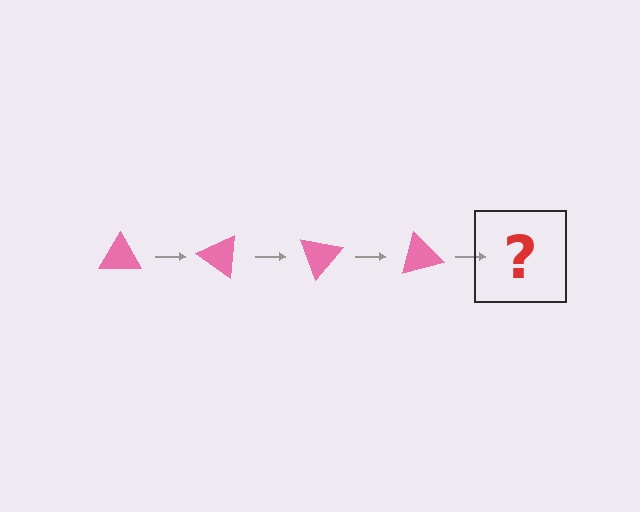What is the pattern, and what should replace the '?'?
The pattern is that the triangle rotates 35 degrees each step. The '?' should be a pink triangle rotated 140 degrees.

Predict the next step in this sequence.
The next step is a pink triangle rotated 140 degrees.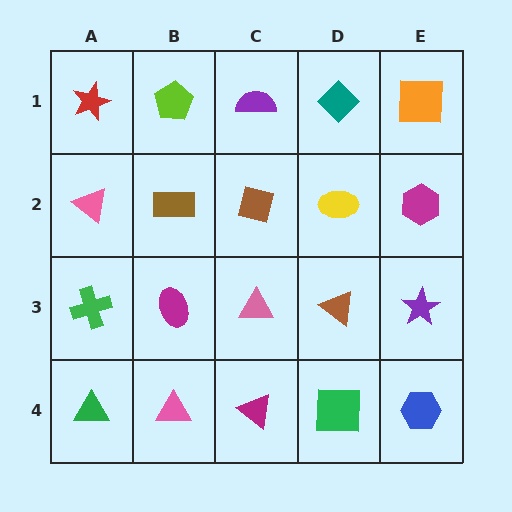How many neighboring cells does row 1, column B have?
3.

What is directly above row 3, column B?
A brown rectangle.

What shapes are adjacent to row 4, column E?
A purple star (row 3, column E), a green square (row 4, column D).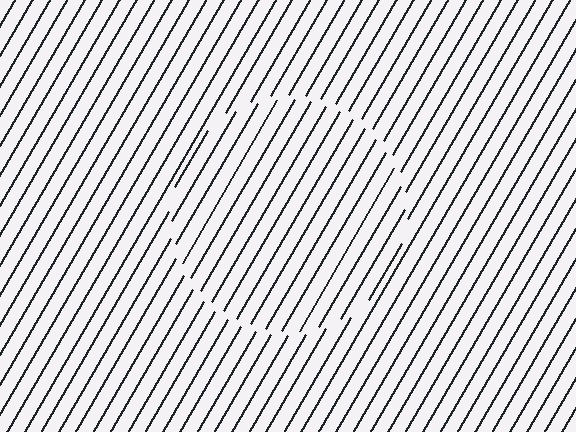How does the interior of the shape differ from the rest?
The interior of the shape contains the same grating, shifted by half a period — the contour is defined by the phase discontinuity where line-ends from the inner and outer gratings abut.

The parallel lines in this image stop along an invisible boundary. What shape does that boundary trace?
An illusory circle. The interior of the shape contains the same grating, shifted by half a period — the contour is defined by the phase discontinuity where line-ends from the inner and outer gratings abut.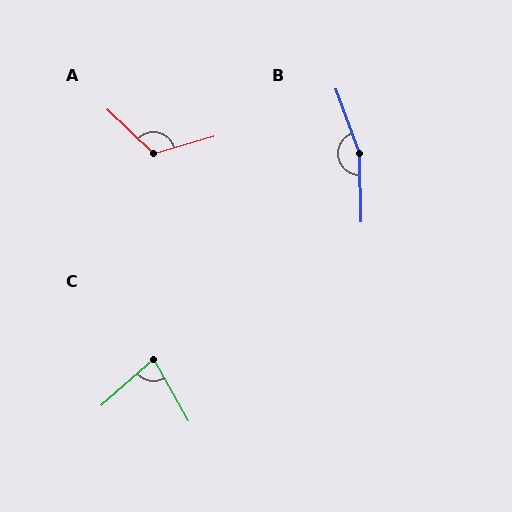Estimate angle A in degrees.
Approximately 121 degrees.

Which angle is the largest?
B, at approximately 162 degrees.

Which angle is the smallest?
C, at approximately 78 degrees.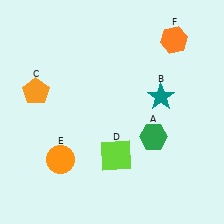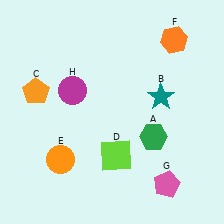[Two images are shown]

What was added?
A pink pentagon (G), a magenta circle (H) were added in Image 2.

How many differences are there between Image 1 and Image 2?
There are 2 differences between the two images.